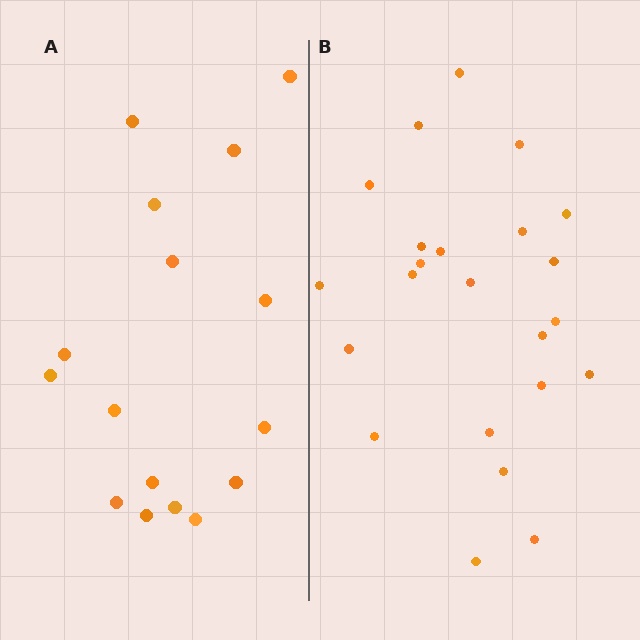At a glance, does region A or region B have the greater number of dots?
Region B (the right region) has more dots.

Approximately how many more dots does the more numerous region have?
Region B has roughly 8 or so more dots than region A.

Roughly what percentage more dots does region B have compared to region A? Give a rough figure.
About 45% more.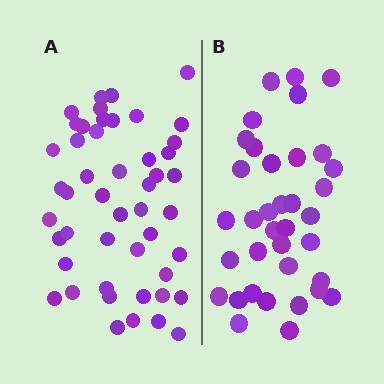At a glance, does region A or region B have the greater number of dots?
Region A (the left region) has more dots.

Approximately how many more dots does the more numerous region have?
Region A has roughly 12 or so more dots than region B.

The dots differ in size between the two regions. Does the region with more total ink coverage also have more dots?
No. Region B has more total ink coverage because its dots are larger, but region A actually contains more individual dots. Total area can be misleading — the number of items is what matters here.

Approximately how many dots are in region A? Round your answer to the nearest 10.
About 50 dots. (The exact count is 48, which rounds to 50.)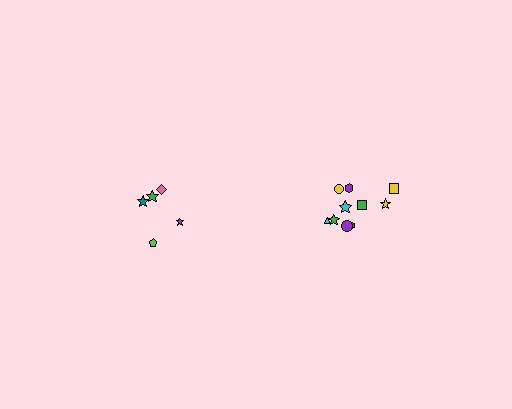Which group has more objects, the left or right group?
The right group.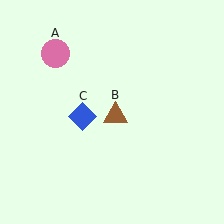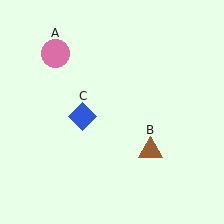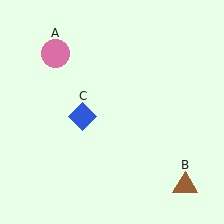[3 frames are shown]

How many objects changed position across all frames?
1 object changed position: brown triangle (object B).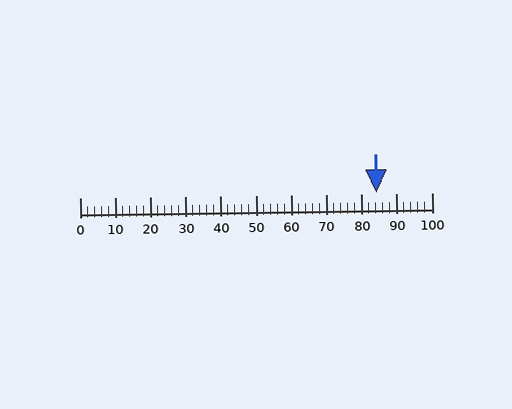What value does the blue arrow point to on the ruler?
The blue arrow points to approximately 84.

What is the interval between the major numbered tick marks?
The major tick marks are spaced 10 units apart.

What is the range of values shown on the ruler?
The ruler shows values from 0 to 100.